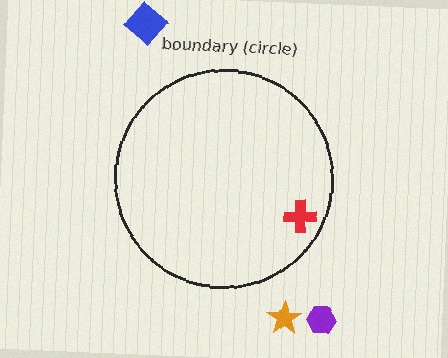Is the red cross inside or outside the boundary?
Inside.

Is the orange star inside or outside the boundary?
Outside.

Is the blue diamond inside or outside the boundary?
Outside.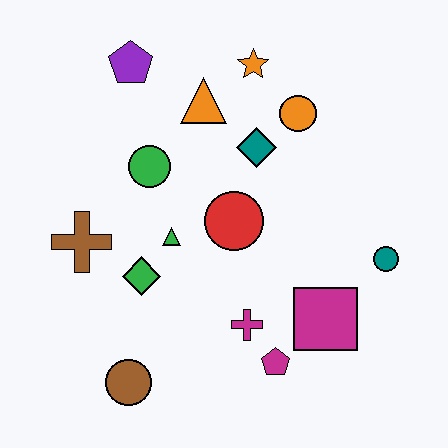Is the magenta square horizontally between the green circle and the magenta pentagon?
No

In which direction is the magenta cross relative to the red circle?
The magenta cross is below the red circle.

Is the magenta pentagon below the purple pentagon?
Yes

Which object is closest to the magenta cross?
The magenta pentagon is closest to the magenta cross.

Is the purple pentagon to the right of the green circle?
No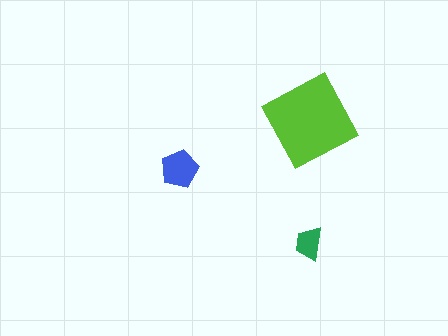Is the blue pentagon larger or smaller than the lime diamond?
Smaller.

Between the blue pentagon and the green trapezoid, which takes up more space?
The blue pentagon.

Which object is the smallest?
The green trapezoid.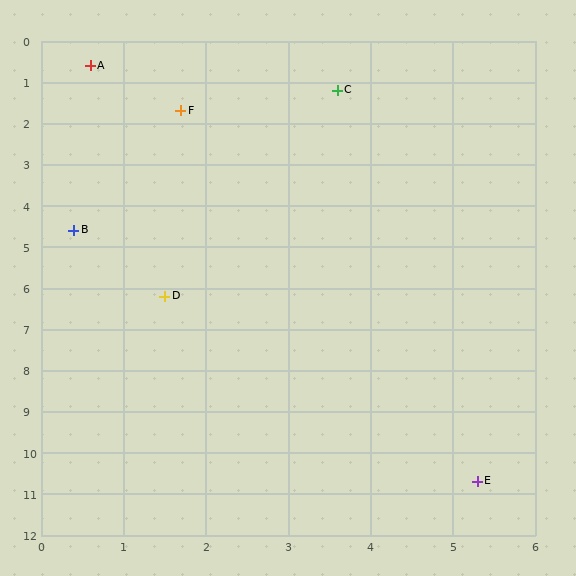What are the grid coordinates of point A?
Point A is at approximately (0.6, 0.6).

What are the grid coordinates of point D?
Point D is at approximately (1.5, 6.2).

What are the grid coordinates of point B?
Point B is at approximately (0.4, 4.6).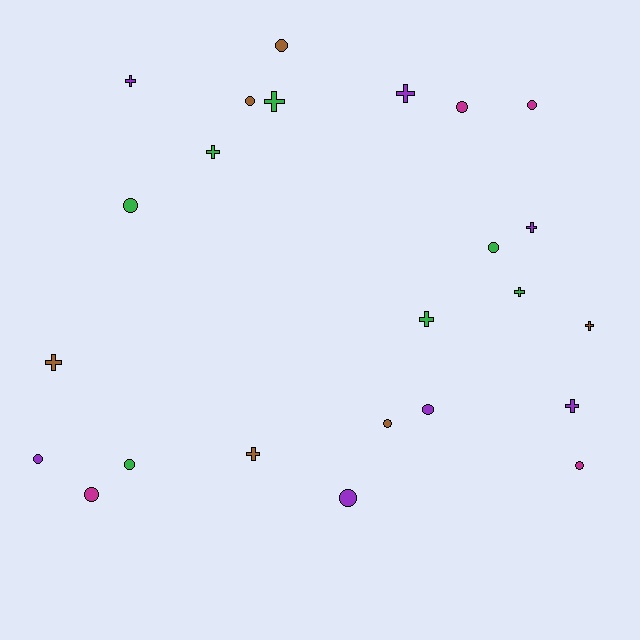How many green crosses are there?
There are 4 green crosses.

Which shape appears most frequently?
Circle, with 13 objects.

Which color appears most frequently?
Purple, with 7 objects.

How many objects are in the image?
There are 24 objects.